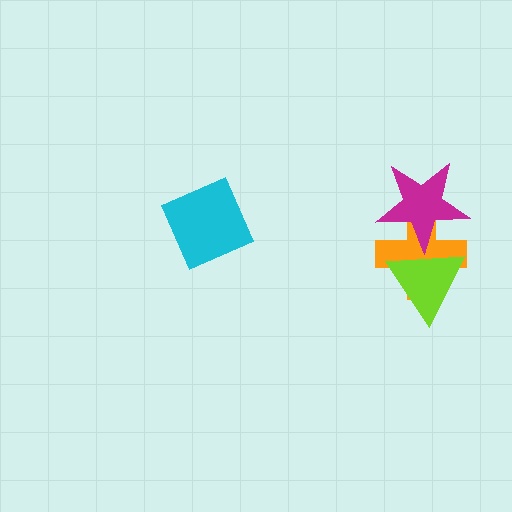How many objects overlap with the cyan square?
0 objects overlap with the cyan square.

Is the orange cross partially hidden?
Yes, it is partially covered by another shape.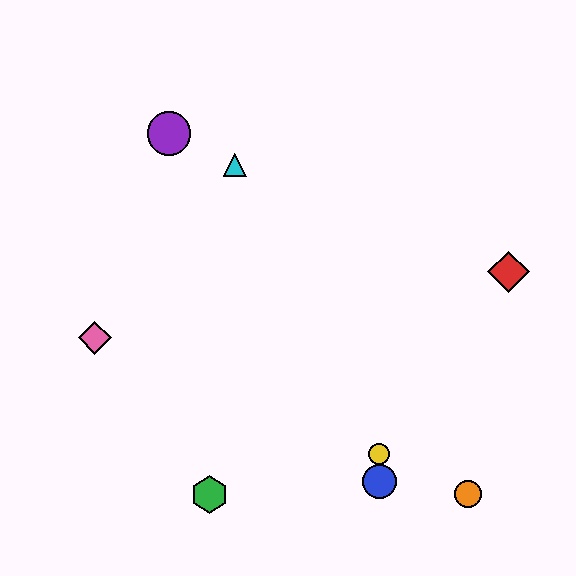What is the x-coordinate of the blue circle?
The blue circle is at x≈379.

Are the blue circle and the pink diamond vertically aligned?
No, the blue circle is at x≈379 and the pink diamond is at x≈95.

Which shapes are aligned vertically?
The blue circle, the yellow circle are aligned vertically.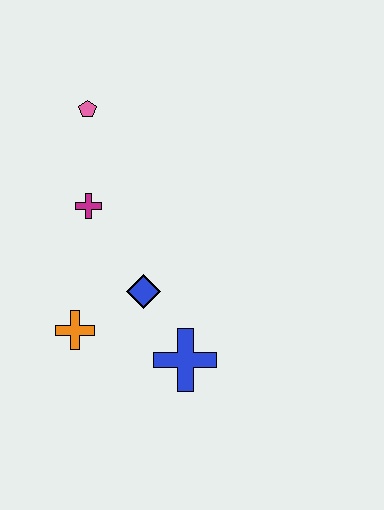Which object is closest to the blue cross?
The blue diamond is closest to the blue cross.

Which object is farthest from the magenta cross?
The blue cross is farthest from the magenta cross.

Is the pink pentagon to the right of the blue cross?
No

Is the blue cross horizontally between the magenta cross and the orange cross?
No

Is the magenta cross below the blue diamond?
No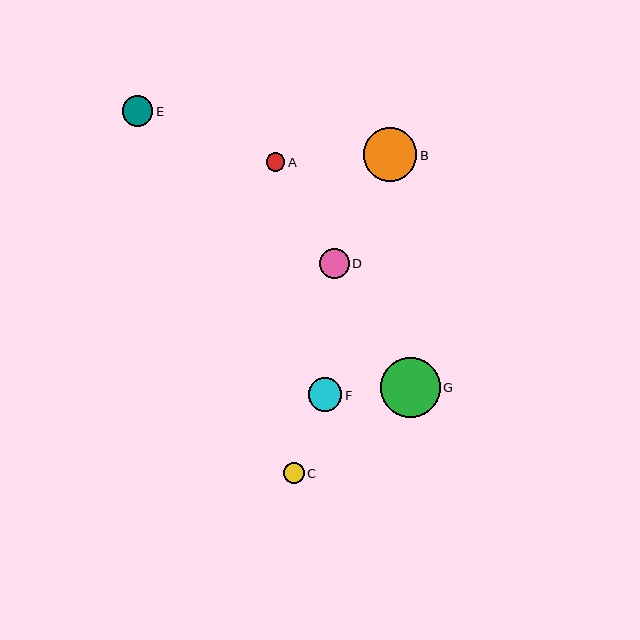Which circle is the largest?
Circle G is the largest with a size of approximately 60 pixels.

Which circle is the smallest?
Circle A is the smallest with a size of approximately 18 pixels.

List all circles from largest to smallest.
From largest to smallest: G, B, F, E, D, C, A.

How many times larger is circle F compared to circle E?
Circle F is approximately 1.1 times the size of circle E.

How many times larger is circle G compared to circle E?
Circle G is approximately 2.0 times the size of circle E.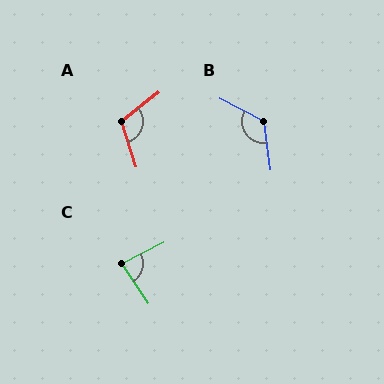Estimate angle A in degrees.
Approximately 111 degrees.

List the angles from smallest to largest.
C (82°), A (111°), B (126°).